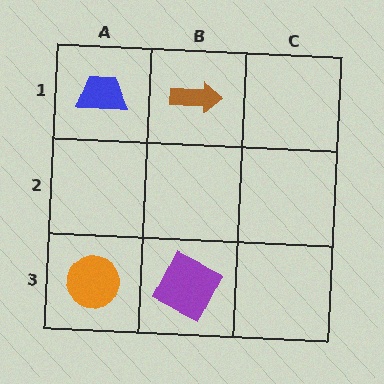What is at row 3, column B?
A purple square.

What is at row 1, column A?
A blue trapezoid.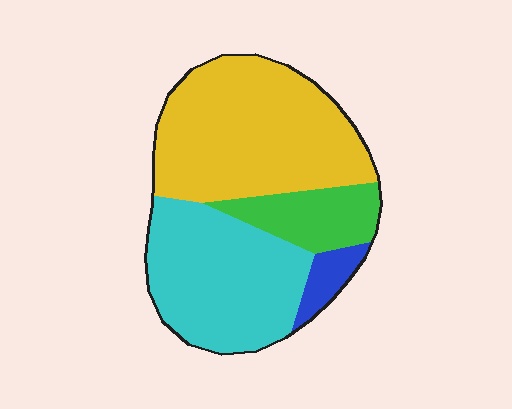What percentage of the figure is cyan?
Cyan takes up between a quarter and a half of the figure.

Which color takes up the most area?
Yellow, at roughly 45%.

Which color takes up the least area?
Blue, at roughly 5%.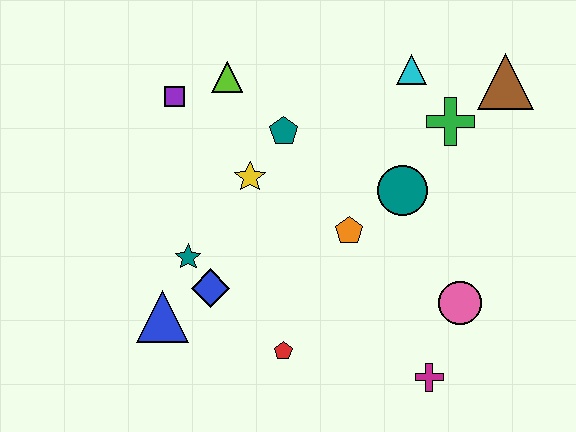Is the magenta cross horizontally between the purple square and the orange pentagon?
No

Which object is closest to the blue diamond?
The teal star is closest to the blue diamond.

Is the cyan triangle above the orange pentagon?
Yes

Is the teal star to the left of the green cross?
Yes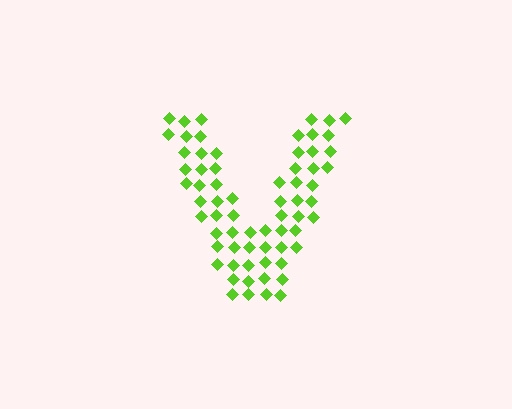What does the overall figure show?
The overall figure shows the letter V.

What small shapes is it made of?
It is made of small diamonds.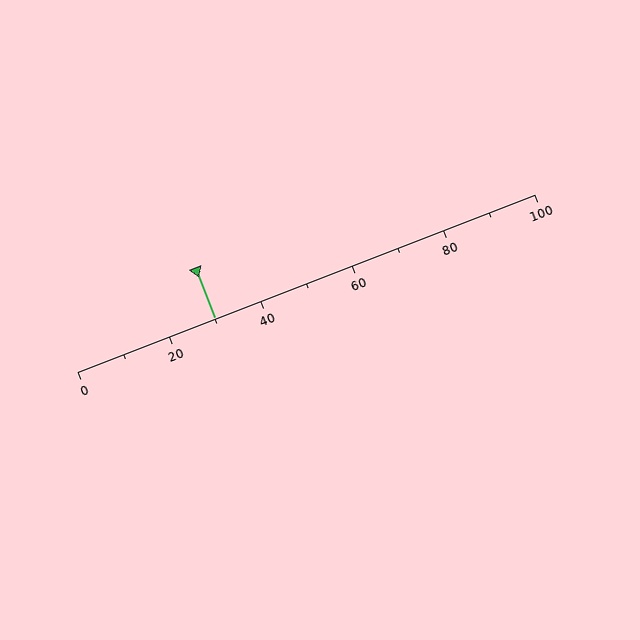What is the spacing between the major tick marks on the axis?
The major ticks are spaced 20 apart.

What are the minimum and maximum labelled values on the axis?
The axis runs from 0 to 100.